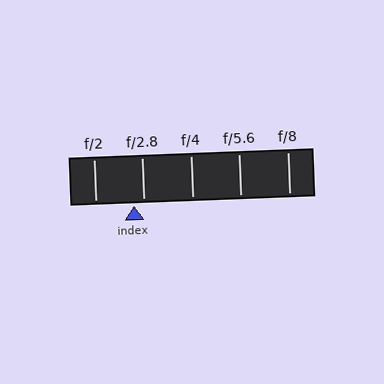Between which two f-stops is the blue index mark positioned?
The index mark is between f/2 and f/2.8.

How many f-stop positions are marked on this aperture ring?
There are 5 f-stop positions marked.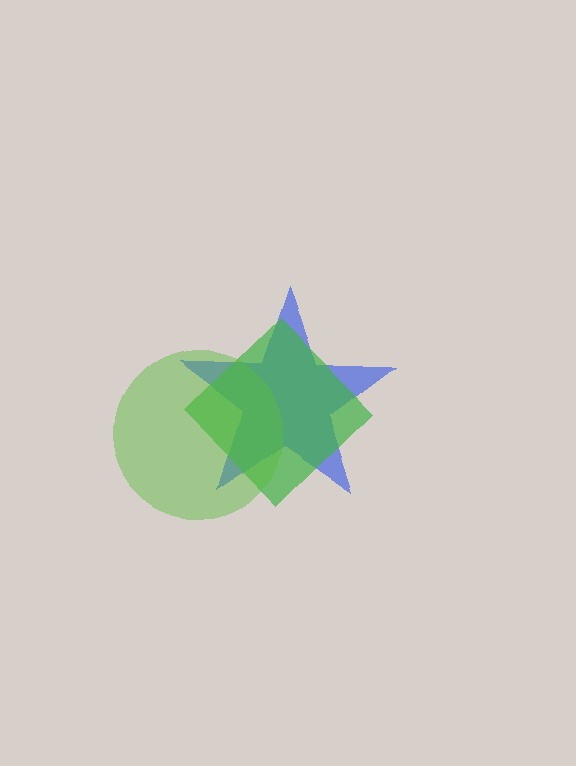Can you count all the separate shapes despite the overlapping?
Yes, there are 3 separate shapes.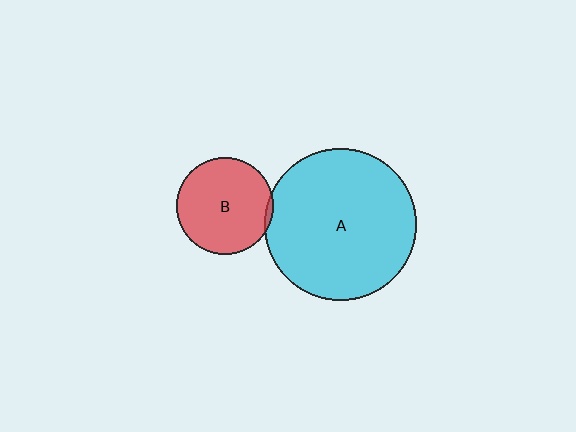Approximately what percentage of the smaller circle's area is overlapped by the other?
Approximately 5%.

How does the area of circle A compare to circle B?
Approximately 2.5 times.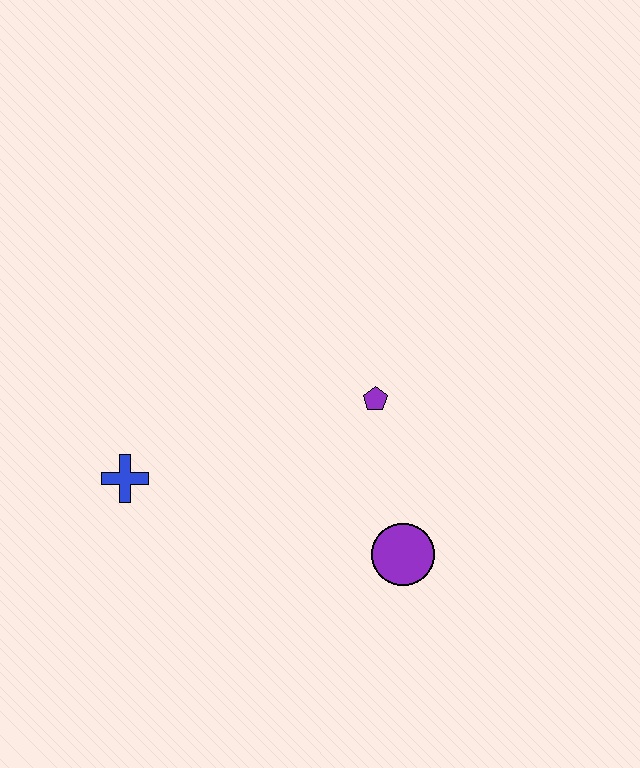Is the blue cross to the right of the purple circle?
No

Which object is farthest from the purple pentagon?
The blue cross is farthest from the purple pentagon.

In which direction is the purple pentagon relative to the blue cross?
The purple pentagon is to the right of the blue cross.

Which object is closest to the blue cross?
The purple pentagon is closest to the blue cross.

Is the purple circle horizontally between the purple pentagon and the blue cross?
No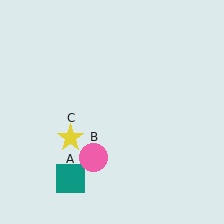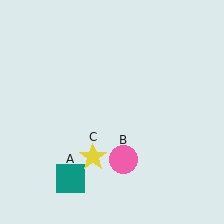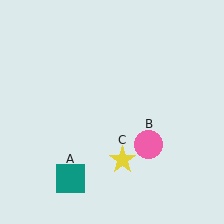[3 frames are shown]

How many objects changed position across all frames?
2 objects changed position: pink circle (object B), yellow star (object C).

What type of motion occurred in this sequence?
The pink circle (object B), yellow star (object C) rotated counterclockwise around the center of the scene.